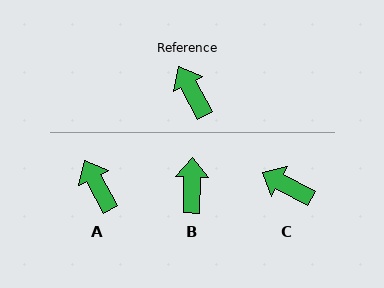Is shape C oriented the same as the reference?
No, it is off by about 33 degrees.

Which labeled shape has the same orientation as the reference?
A.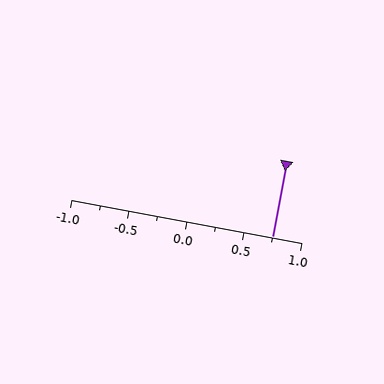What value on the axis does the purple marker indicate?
The marker indicates approximately 0.75.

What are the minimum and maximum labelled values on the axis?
The axis runs from -1.0 to 1.0.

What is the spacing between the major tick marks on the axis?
The major ticks are spaced 0.5 apart.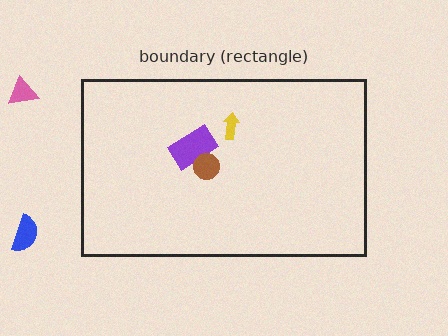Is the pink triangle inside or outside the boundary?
Outside.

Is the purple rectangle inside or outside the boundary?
Inside.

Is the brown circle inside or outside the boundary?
Inside.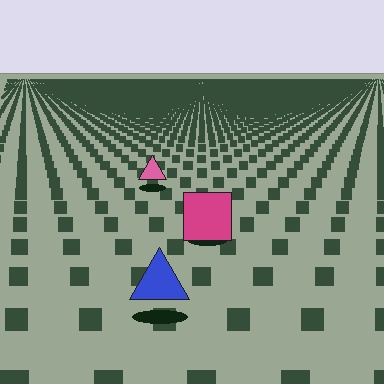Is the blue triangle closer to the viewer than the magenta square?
Yes. The blue triangle is closer — you can tell from the texture gradient: the ground texture is coarser near it.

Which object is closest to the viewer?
The blue triangle is closest. The texture marks near it are larger and more spread out.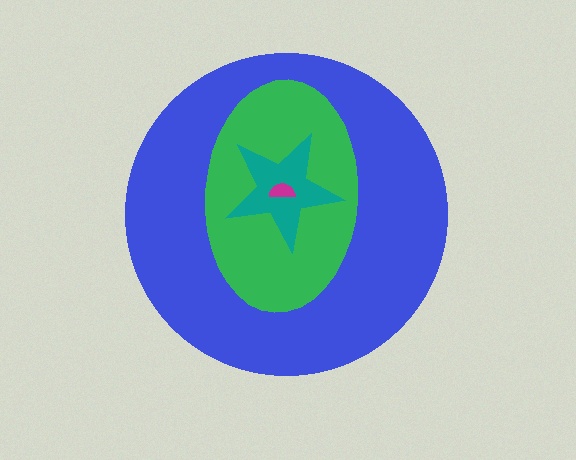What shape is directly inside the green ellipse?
The teal star.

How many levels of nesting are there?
4.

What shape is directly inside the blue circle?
The green ellipse.